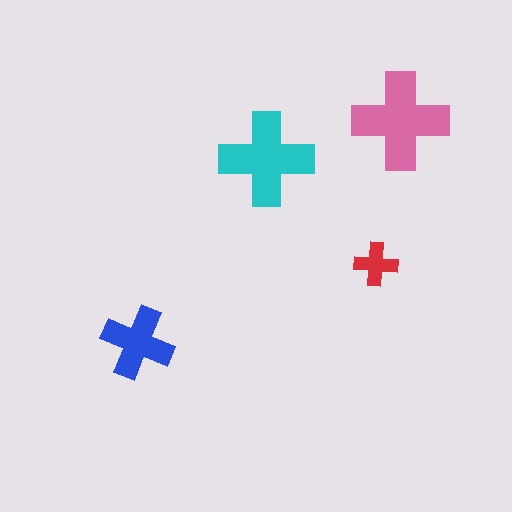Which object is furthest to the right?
The pink cross is rightmost.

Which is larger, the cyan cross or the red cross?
The cyan one.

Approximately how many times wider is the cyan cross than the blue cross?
About 1.5 times wider.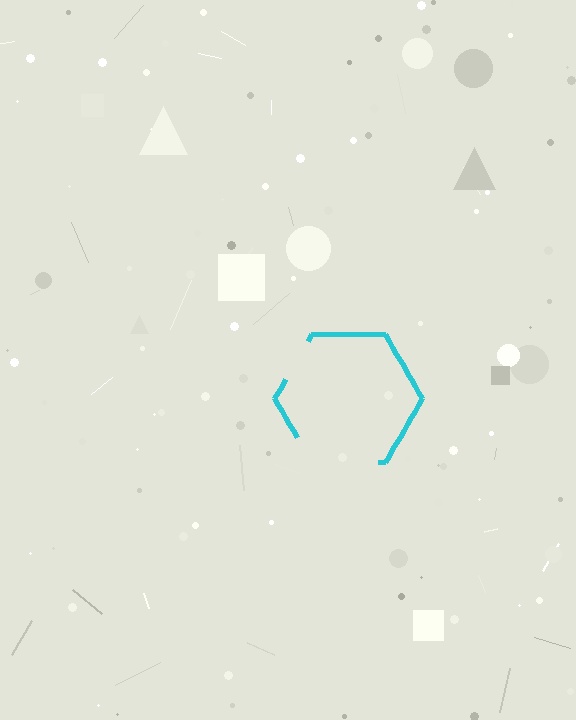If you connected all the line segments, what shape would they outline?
They would outline a hexagon.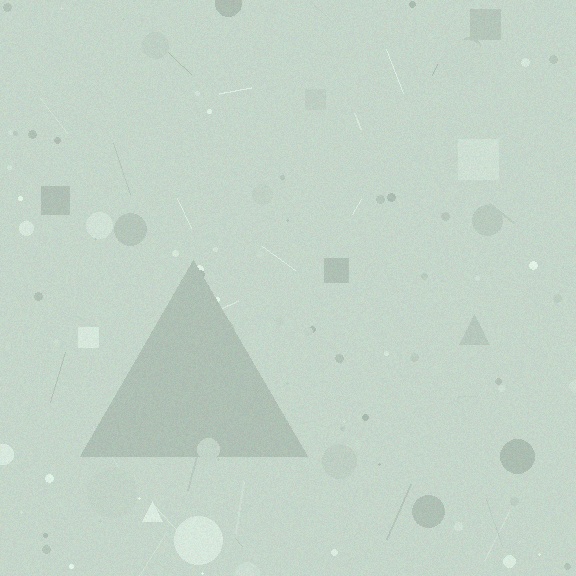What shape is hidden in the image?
A triangle is hidden in the image.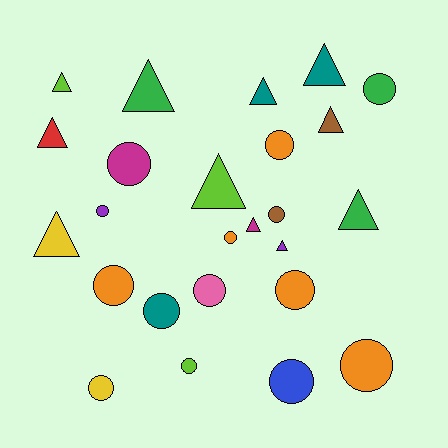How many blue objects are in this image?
There is 1 blue object.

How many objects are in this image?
There are 25 objects.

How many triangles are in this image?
There are 11 triangles.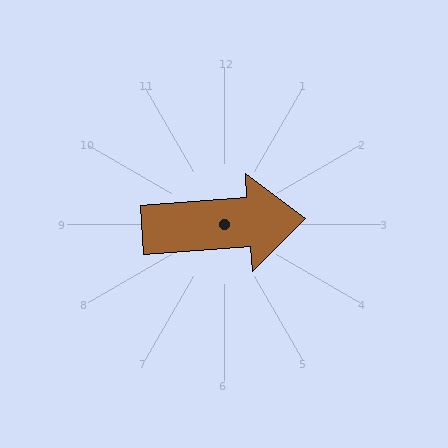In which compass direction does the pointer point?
East.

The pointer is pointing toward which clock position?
Roughly 3 o'clock.